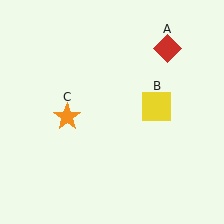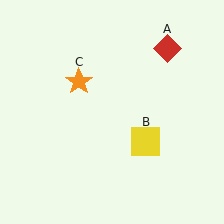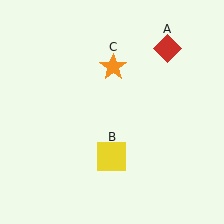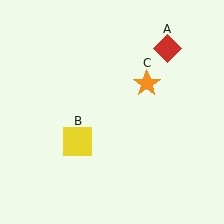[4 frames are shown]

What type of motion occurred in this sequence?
The yellow square (object B), orange star (object C) rotated clockwise around the center of the scene.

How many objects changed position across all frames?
2 objects changed position: yellow square (object B), orange star (object C).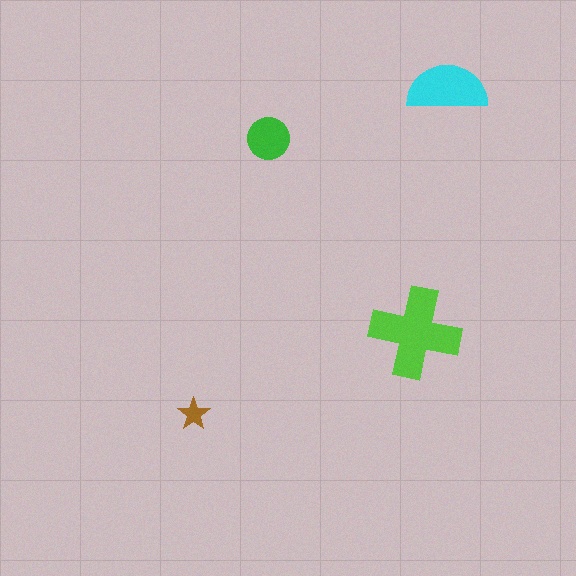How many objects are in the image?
There are 4 objects in the image.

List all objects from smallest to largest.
The brown star, the green circle, the cyan semicircle, the lime cross.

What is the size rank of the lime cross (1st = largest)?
1st.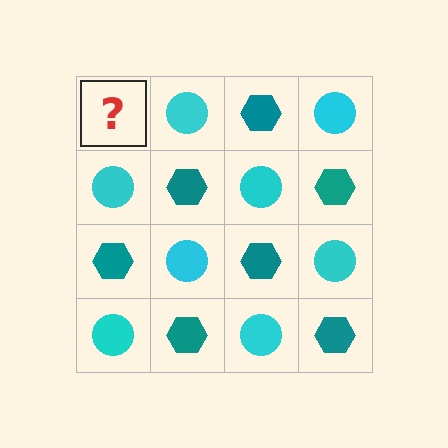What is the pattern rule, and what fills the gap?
The rule is that it alternates teal hexagon and cyan circle in a checkerboard pattern. The gap should be filled with a teal hexagon.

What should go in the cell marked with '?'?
The missing cell should contain a teal hexagon.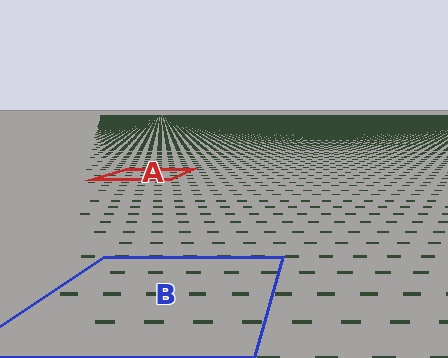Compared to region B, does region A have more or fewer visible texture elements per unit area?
Region A has more texture elements per unit area — they are packed more densely because it is farther away.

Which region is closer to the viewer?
Region B is closer. The texture elements there are larger and more spread out.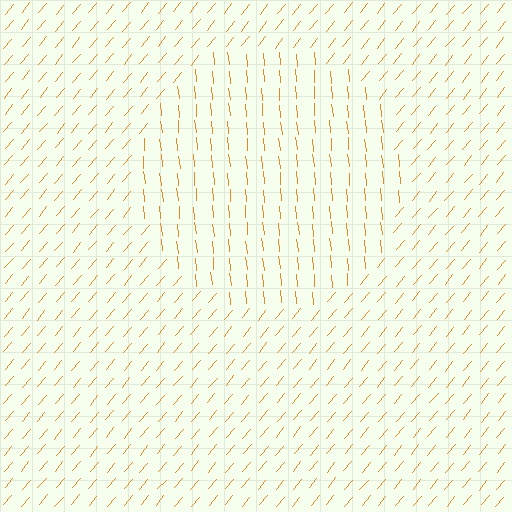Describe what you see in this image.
The image is filled with small orange line segments. A circle region in the image has lines oriented differently from the surrounding lines, creating a visible texture boundary.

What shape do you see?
I see a circle.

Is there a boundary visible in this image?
Yes, there is a texture boundary formed by a change in line orientation.